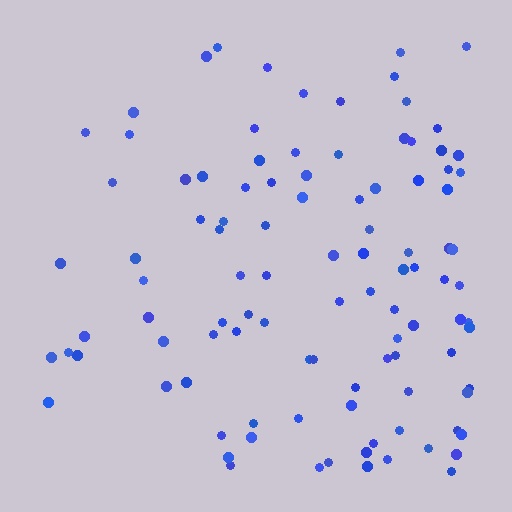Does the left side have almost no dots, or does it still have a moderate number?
Still a moderate number, just noticeably fewer than the right.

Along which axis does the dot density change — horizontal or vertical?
Horizontal.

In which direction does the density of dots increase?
From left to right, with the right side densest.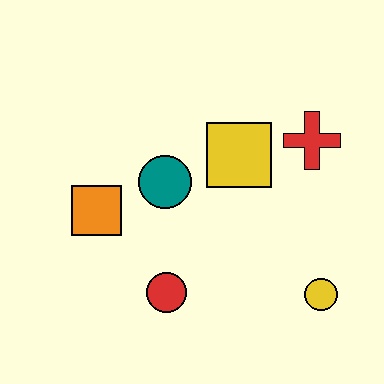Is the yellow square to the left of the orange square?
No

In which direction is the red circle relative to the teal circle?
The red circle is below the teal circle.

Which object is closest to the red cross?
The yellow square is closest to the red cross.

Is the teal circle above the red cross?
No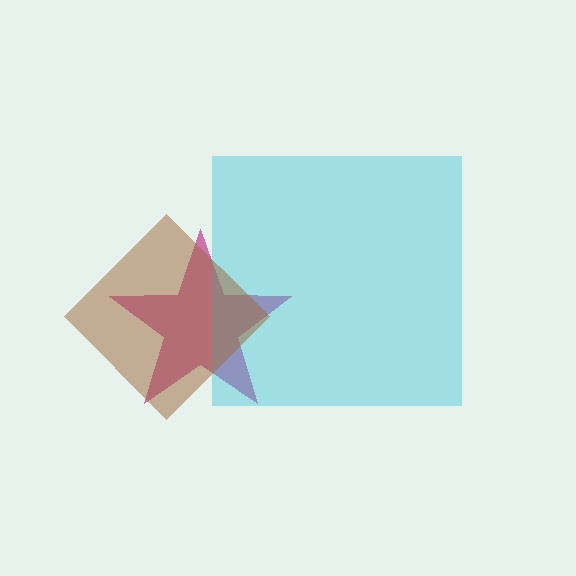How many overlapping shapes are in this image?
There are 3 overlapping shapes in the image.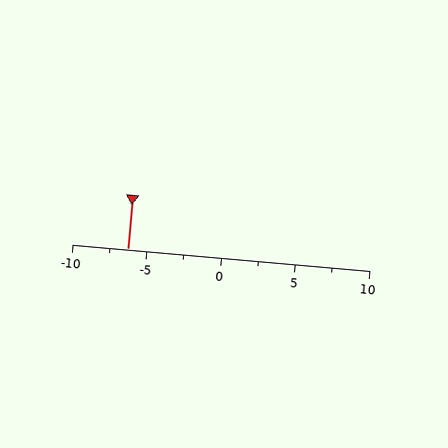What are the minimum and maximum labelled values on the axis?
The axis runs from -10 to 10.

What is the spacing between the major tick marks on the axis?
The major ticks are spaced 5 apart.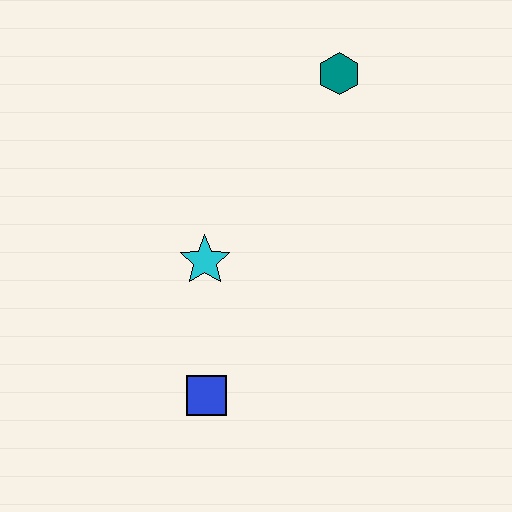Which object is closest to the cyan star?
The blue square is closest to the cyan star.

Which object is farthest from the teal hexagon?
The blue square is farthest from the teal hexagon.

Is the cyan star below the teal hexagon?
Yes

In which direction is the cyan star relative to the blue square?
The cyan star is above the blue square.